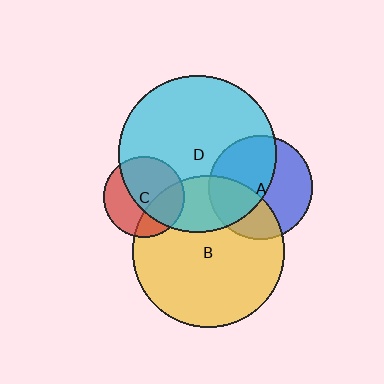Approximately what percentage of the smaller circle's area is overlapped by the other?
Approximately 30%.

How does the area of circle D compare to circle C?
Approximately 3.8 times.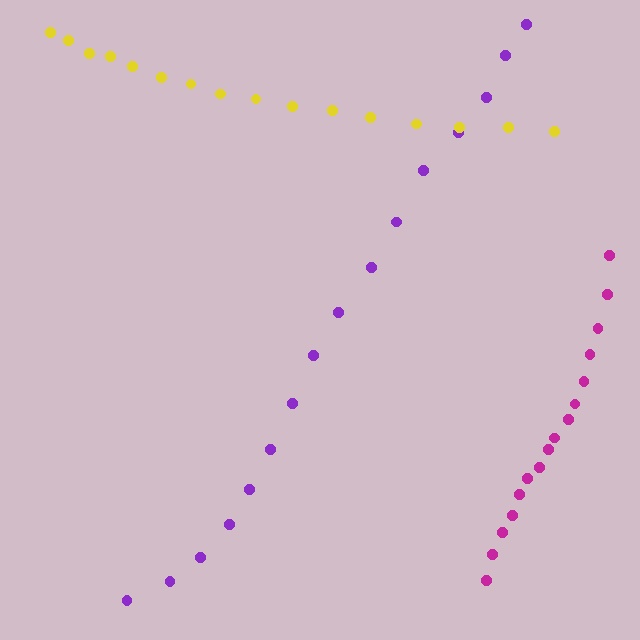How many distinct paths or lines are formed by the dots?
There are 3 distinct paths.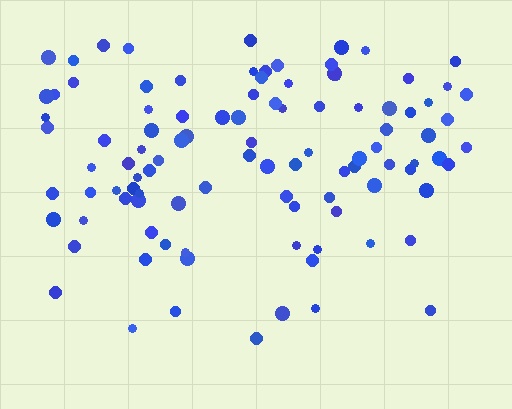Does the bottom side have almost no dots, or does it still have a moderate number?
Still a moderate number, just noticeably fewer than the top.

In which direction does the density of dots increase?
From bottom to top, with the top side densest.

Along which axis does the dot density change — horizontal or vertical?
Vertical.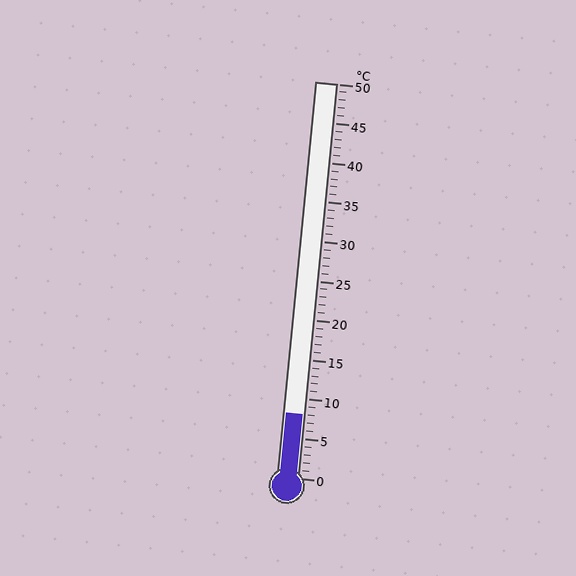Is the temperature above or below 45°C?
The temperature is below 45°C.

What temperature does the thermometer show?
The thermometer shows approximately 8°C.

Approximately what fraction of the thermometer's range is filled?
The thermometer is filled to approximately 15% of its range.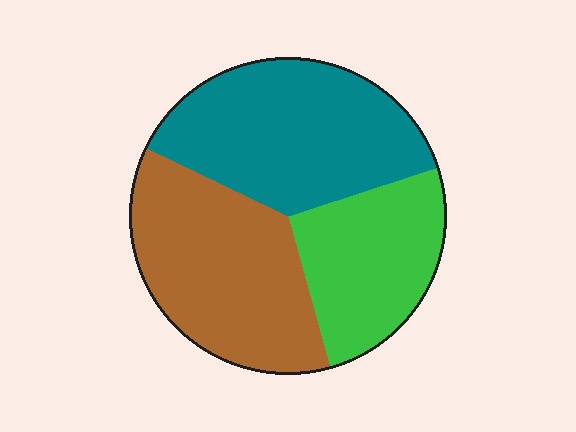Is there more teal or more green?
Teal.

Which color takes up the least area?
Green, at roughly 25%.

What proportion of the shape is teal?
Teal covers roughly 40% of the shape.